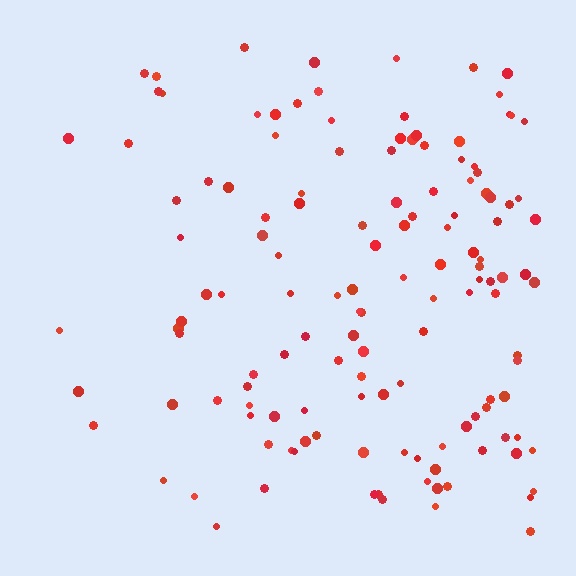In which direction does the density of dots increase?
From left to right, with the right side densest.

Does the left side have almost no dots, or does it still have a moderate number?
Still a moderate number, just noticeably fewer than the right.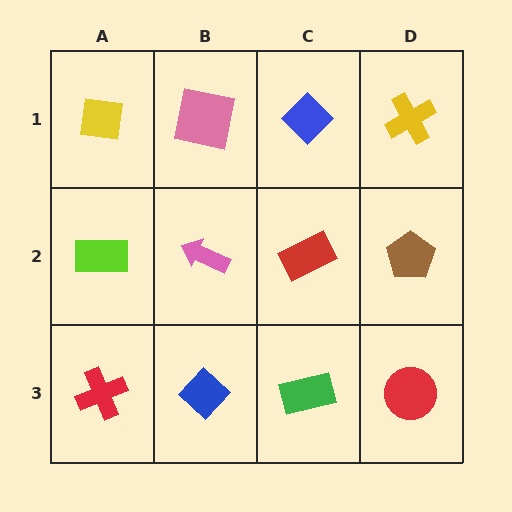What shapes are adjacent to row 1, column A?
A lime rectangle (row 2, column A), a pink square (row 1, column B).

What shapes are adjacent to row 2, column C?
A blue diamond (row 1, column C), a green rectangle (row 3, column C), a pink arrow (row 2, column B), a brown pentagon (row 2, column D).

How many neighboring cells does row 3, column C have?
3.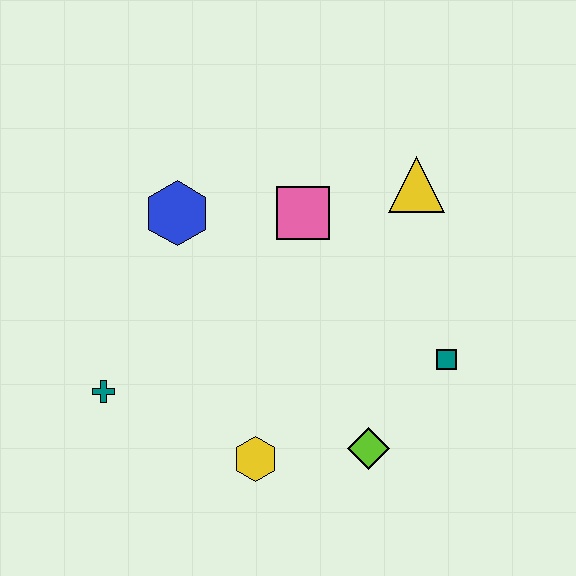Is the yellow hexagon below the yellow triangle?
Yes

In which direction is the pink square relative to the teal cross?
The pink square is to the right of the teal cross.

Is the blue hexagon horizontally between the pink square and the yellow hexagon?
No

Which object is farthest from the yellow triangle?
The teal cross is farthest from the yellow triangle.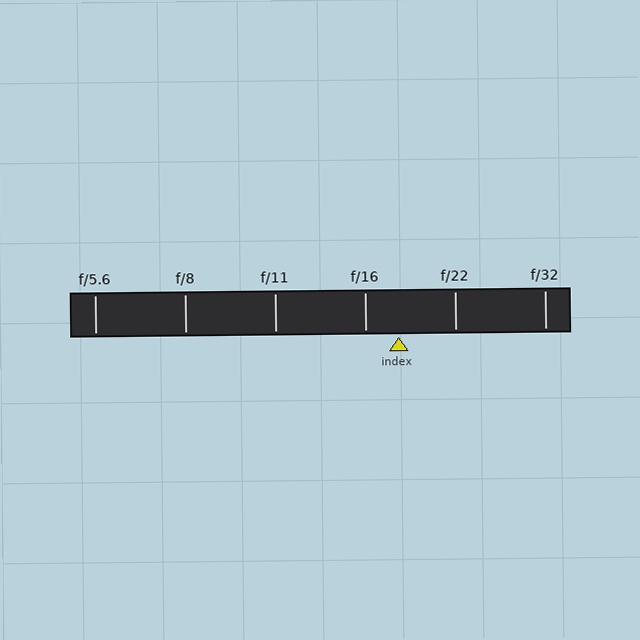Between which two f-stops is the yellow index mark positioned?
The index mark is between f/16 and f/22.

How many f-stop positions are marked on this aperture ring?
There are 6 f-stop positions marked.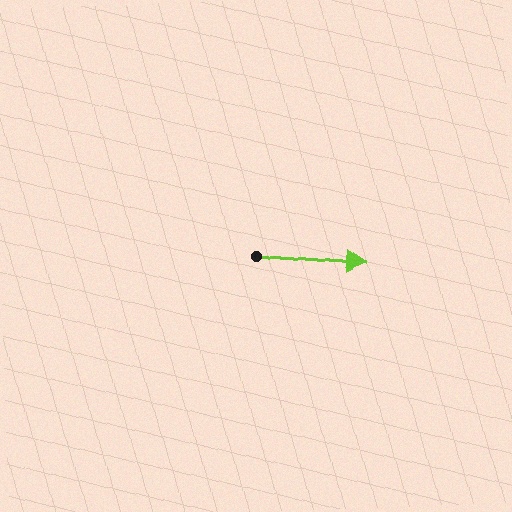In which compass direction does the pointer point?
East.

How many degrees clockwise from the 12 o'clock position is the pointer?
Approximately 95 degrees.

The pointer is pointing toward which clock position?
Roughly 3 o'clock.